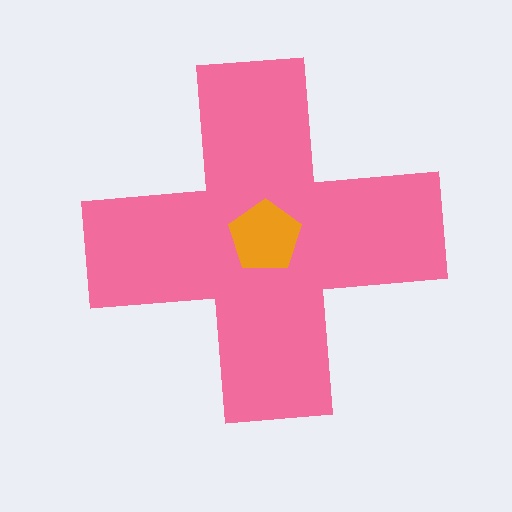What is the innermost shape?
The orange pentagon.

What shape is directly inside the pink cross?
The orange pentagon.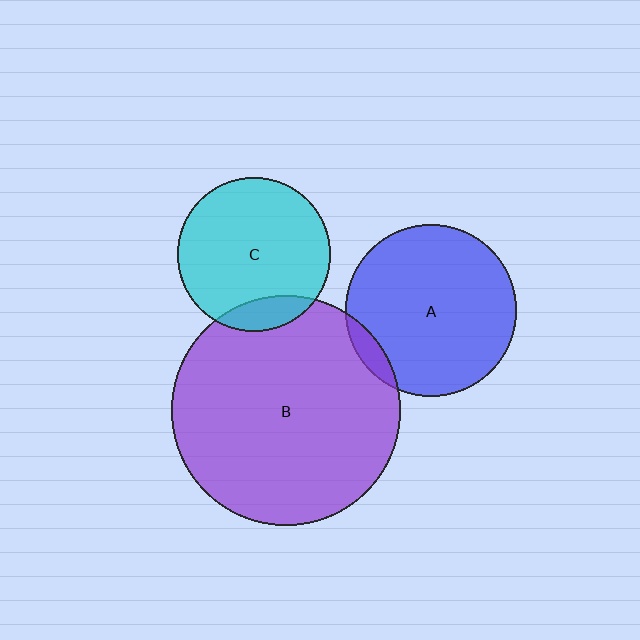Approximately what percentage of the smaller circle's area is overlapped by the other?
Approximately 10%.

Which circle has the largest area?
Circle B (purple).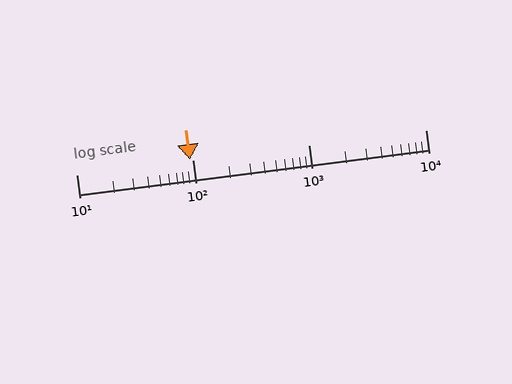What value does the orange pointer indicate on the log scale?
The pointer indicates approximately 94.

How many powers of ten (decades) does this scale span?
The scale spans 3 decades, from 10 to 10000.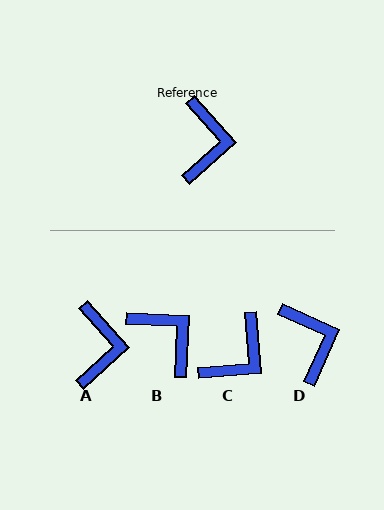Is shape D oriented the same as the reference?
No, it is off by about 24 degrees.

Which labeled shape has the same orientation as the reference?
A.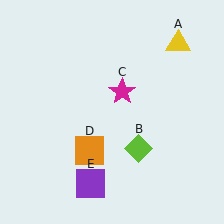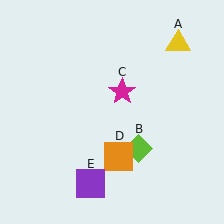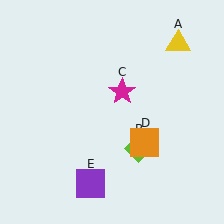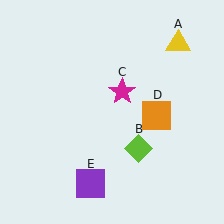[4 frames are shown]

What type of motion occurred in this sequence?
The orange square (object D) rotated counterclockwise around the center of the scene.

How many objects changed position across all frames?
1 object changed position: orange square (object D).